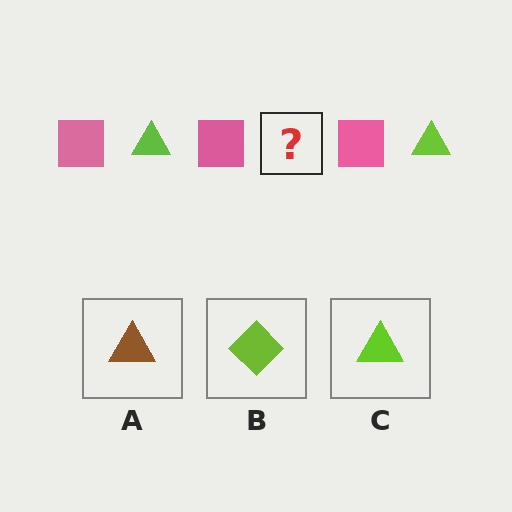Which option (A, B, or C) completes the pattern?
C.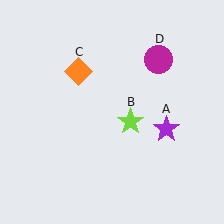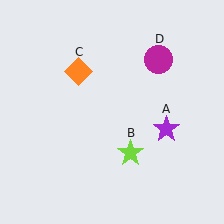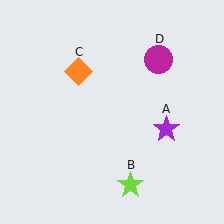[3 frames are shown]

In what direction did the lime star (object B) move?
The lime star (object B) moved down.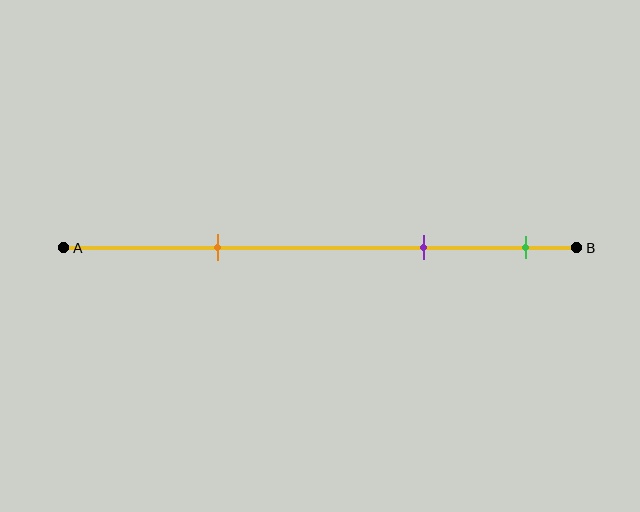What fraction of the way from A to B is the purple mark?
The purple mark is approximately 70% (0.7) of the way from A to B.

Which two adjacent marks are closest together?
The purple and green marks are the closest adjacent pair.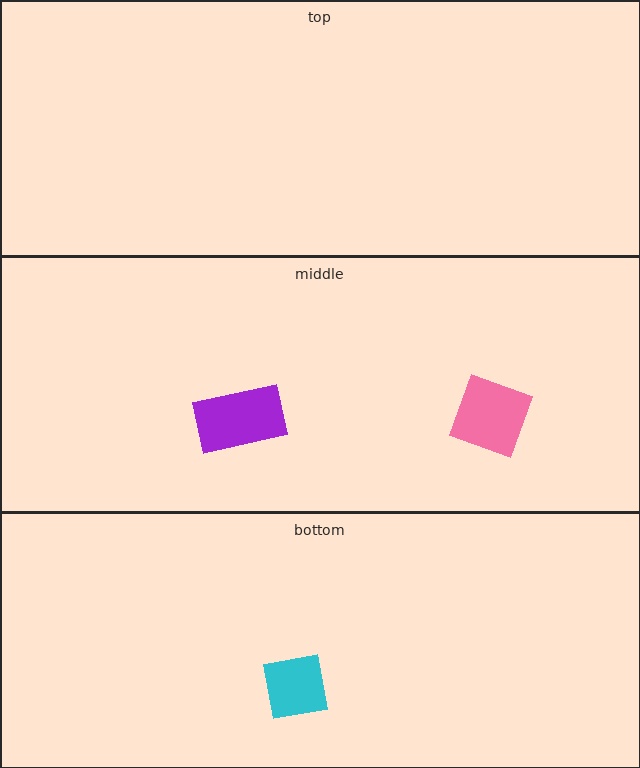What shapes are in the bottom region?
The cyan square.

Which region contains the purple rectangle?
The middle region.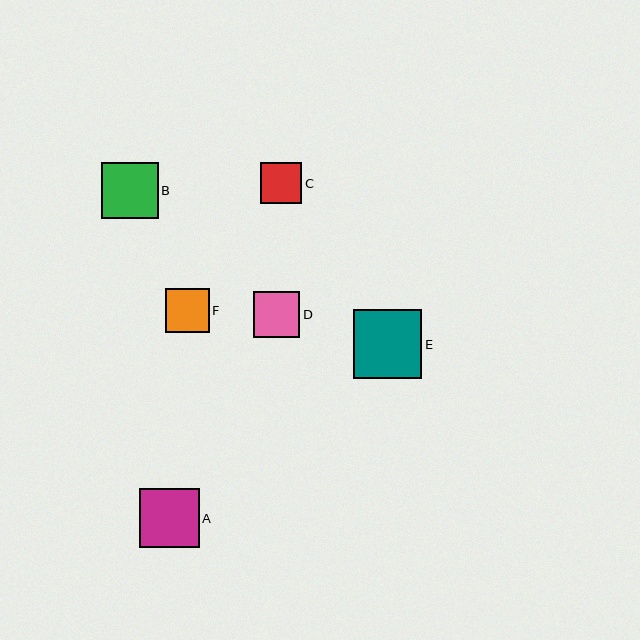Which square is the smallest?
Square C is the smallest with a size of approximately 41 pixels.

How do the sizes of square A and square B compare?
Square A and square B are approximately the same size.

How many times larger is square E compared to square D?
Square E is approximately 1.5 times the size of square D.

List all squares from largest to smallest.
From largest to smallest: E, A, B, D, F, C.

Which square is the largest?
Square E is the largest with a size of approximately 68 pixels.